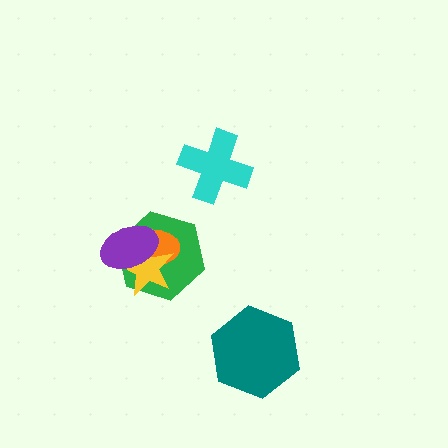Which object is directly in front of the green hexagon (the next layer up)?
The orange ellipse is directly in front of the green hexagon.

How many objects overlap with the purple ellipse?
3 objects overlap with the purple ellipse.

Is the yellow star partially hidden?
Yes, it is partially covered by another shape.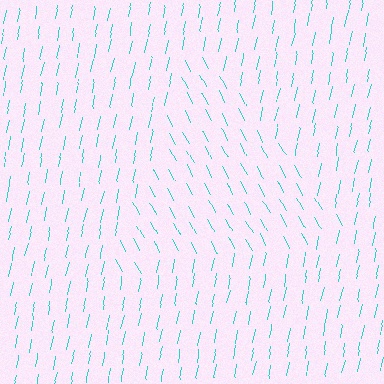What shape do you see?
I see a triangle.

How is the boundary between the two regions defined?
The boundary is defined purely by a change in line orientation (approximately 39 degrees difference). All lines are the same color and thickness.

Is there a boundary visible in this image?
Yes, there is a texture boundary formed by a change in line orientation.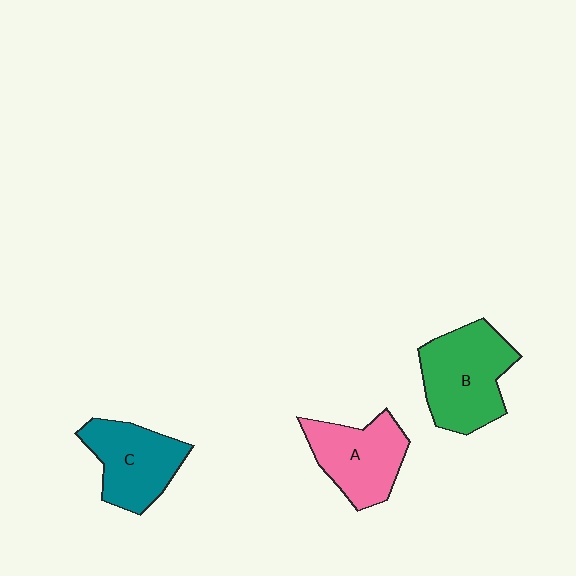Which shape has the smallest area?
Shape C (teal).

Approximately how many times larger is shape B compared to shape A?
Approximately 1.2 times.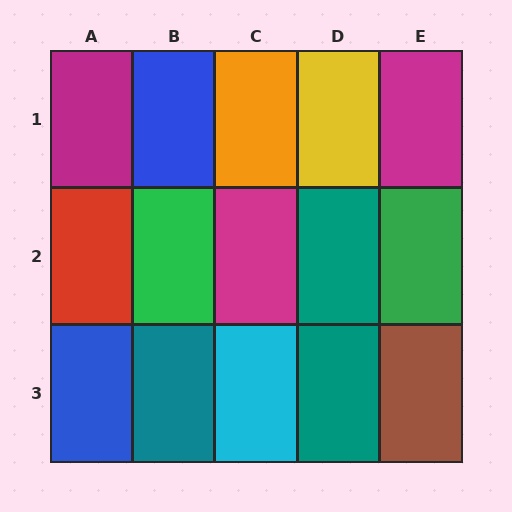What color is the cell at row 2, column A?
Red.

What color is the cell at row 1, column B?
Blue.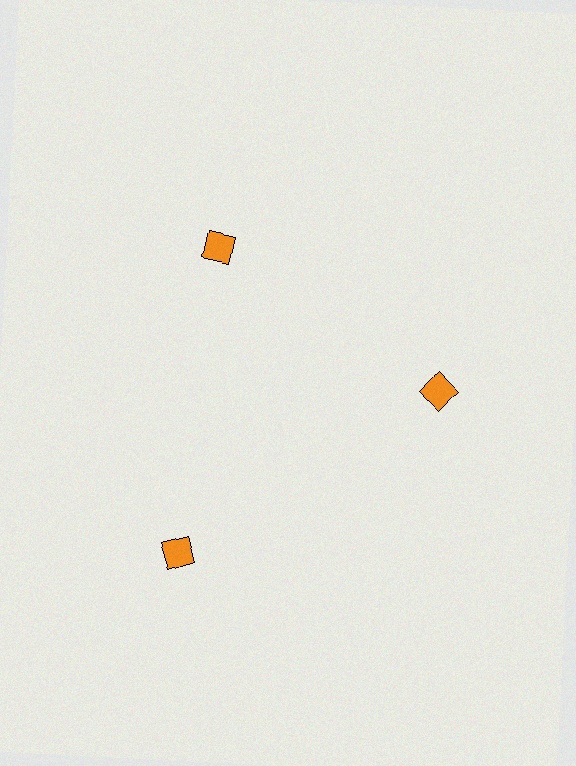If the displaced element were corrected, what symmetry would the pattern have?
It would have 3-fold rotational symmetry — the pattern would map onto itself every 120 degrees.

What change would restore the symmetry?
The symmetry would be restored by moving it inward, back onto the ring so that all 3 diamonds sit at equal angles and equal distance from the center.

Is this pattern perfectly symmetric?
No. The 3 orange diamonds are arranged in a ring, but one element near the 7 o'clock position is pushed outward from the center, breaking the 3-fold rotational symmetry.